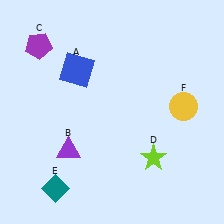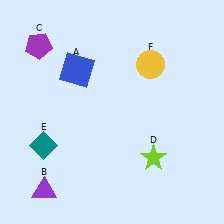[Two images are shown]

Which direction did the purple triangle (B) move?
The purple triangle (B) moved down.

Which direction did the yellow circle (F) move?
The yellow circle (F) moved up.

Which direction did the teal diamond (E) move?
The teal diamond (E) moved up.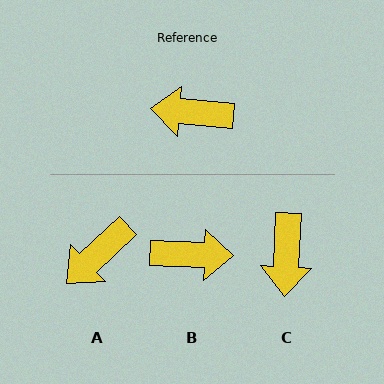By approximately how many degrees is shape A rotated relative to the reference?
Approximately 49 degrees counter-clockwise.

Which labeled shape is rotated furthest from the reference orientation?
B, about 176 degrees away.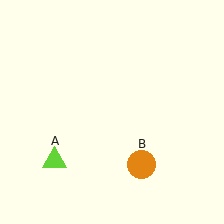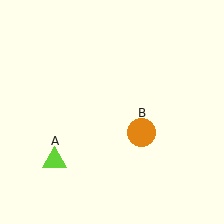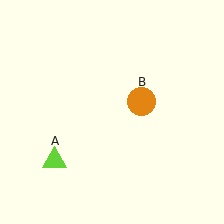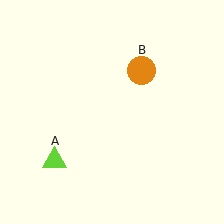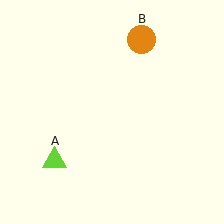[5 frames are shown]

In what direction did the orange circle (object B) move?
The orange circle (object B) moved up.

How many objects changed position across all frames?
1 object changed position: orange circle (object B).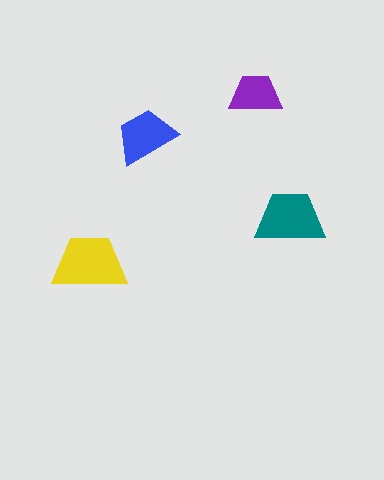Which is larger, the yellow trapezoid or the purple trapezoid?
The yellow one.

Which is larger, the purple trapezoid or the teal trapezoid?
The teal one.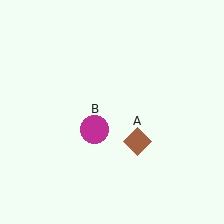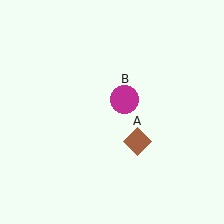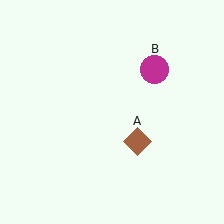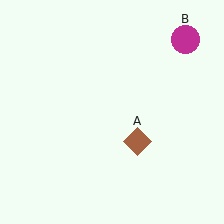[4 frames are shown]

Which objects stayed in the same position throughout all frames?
Brown diamond (object A) remained stationary.